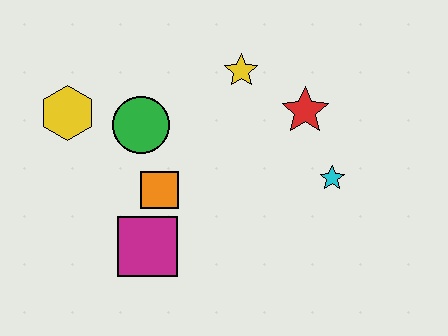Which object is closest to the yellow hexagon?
The green circle is closest to the yellow hexagon.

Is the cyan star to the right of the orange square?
Yes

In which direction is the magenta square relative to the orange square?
The magenta square is below the orange square.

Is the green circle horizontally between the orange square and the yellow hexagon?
Yes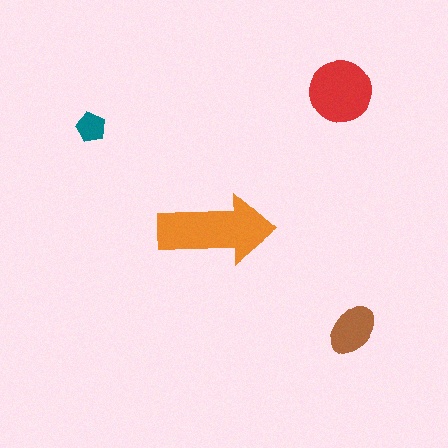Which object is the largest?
The orange arrow.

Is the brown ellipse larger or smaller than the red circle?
Smaller.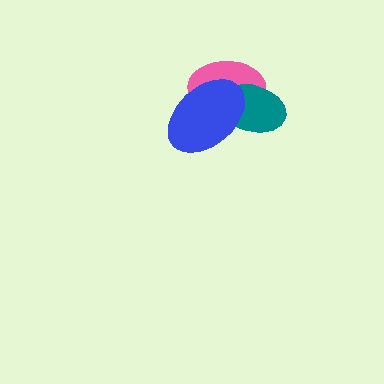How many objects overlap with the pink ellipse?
2 objects overlap with the pink ellipse.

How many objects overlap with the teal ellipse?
2 objects overlap with the teal ellipse.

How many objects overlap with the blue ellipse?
2 objects overlap with the blue ellipse.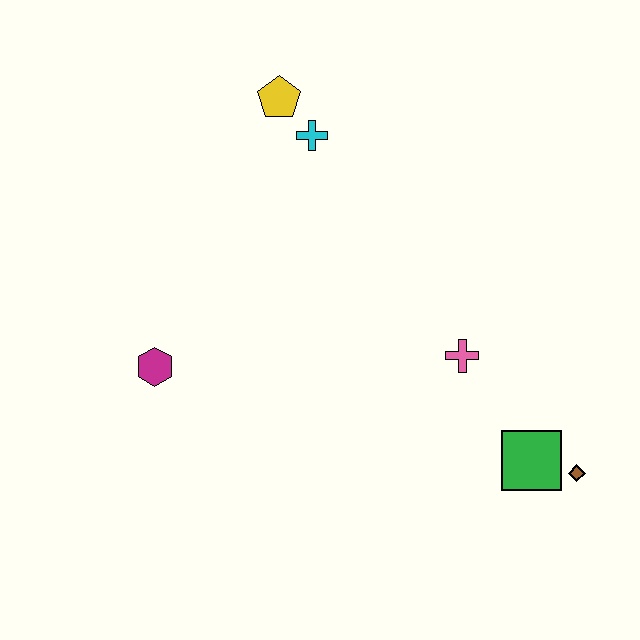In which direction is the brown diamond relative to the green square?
The brown diamond is to the right of the green square.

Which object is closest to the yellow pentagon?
The cyan cross is closest to the yellow pentagon.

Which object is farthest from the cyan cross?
The brown diamond is farthest from the cyan cross.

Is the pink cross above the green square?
Yes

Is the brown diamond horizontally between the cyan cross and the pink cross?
No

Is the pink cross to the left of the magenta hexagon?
No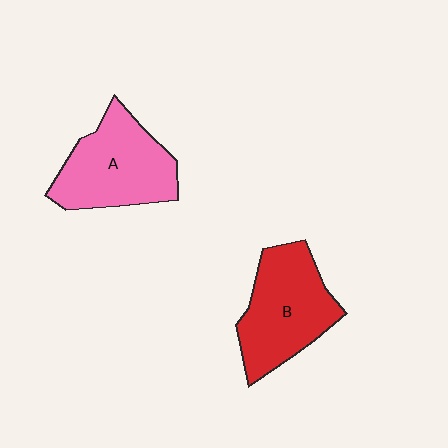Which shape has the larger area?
Shape A (pink).